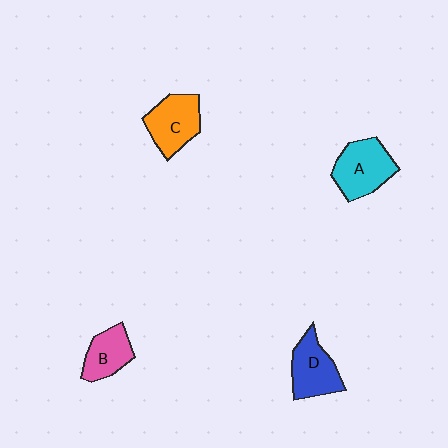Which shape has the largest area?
Shape A (cyan).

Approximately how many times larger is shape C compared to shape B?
Approximately 1.3 times.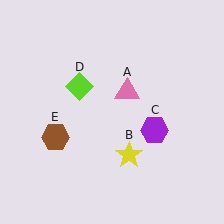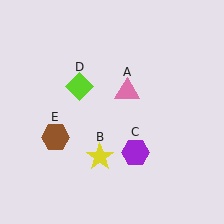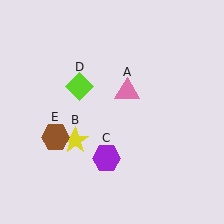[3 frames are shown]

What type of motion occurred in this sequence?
The yellow star (object B), purple hexagon (object C) rotated clockwise around the center of the scene.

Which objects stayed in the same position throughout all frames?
Pink triangle (object A) and lime diamond (object D) and brown hexagon (object E) remained stationary.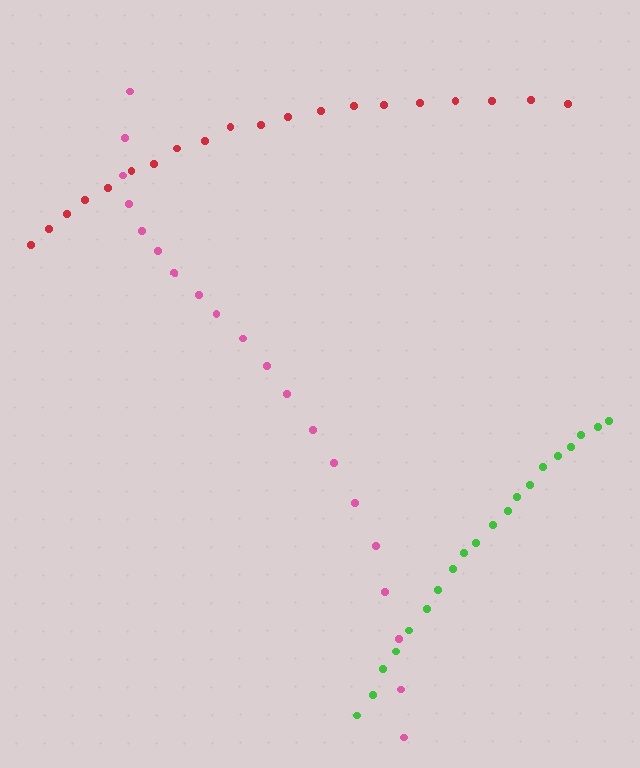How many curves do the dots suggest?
There are 3 distinct paths.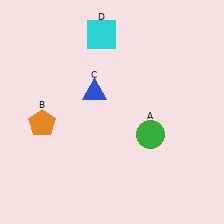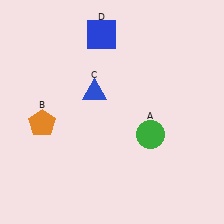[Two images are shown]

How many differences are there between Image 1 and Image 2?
There is 1 difference between the two images.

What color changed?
The square (D) changed from cyan in Image 1 to blue in Image 2.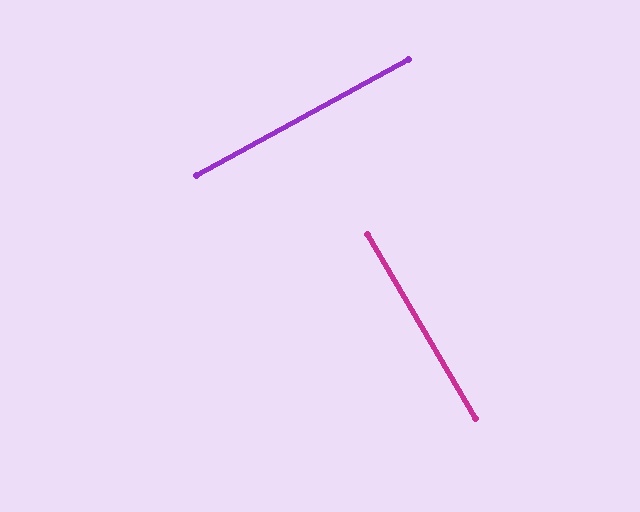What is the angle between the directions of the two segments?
Approximately 88 degrees.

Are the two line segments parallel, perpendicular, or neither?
Perpendicular — they meet at approximately 88°.